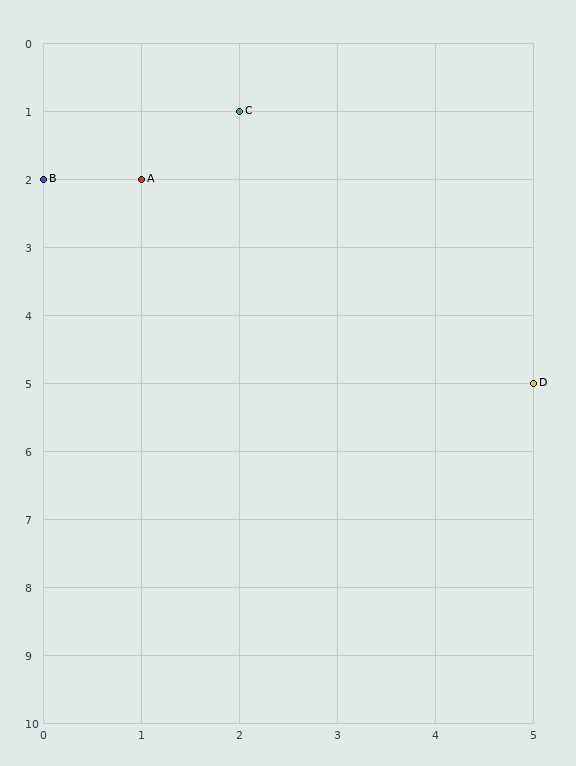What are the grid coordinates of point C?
Point C is at grid coordinates (2, 1).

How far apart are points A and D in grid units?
Points A and D are 4 columns and 3 rows apart (about 5.0 grid units diagonally).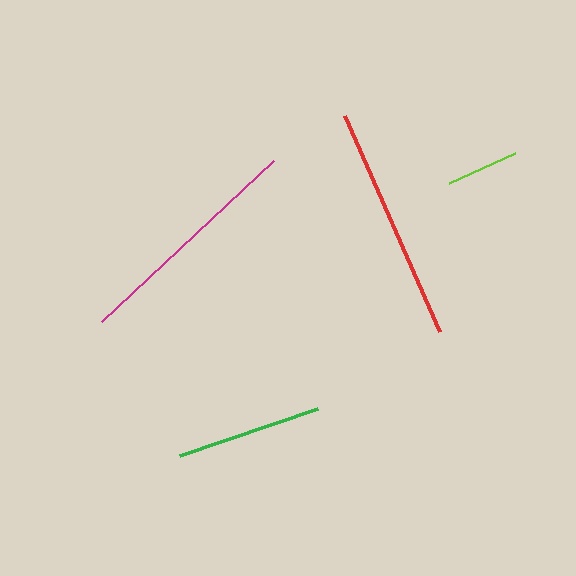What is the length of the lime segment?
The lime segment is approximately 72 pixels long.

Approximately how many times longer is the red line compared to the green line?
The red line is approximately 1.6 times the length of the green line.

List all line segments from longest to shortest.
From longest to shortest: magenta, red, green, lime.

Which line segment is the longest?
The magenta line is the longest at approximately 236 pixels.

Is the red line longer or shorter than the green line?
The red line is longer than the green line.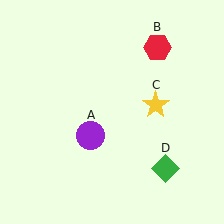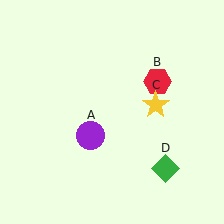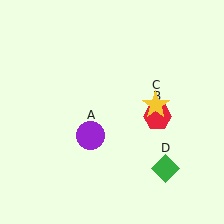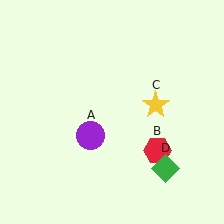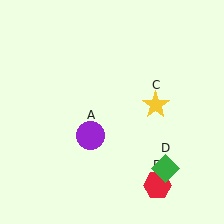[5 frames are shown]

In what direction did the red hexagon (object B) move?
The red hexagon (object B) moved down.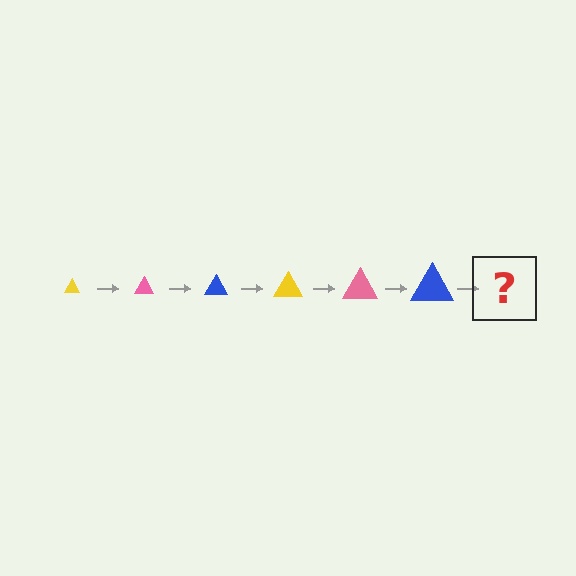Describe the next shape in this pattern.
It should be a yellow triangle, larger than the previous one.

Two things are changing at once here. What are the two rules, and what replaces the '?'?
The two rules are that the triangle grows larger each step and the color cycles through yellow, pink, and blue. The '?' should be a yellow triangle, larger than the previous one.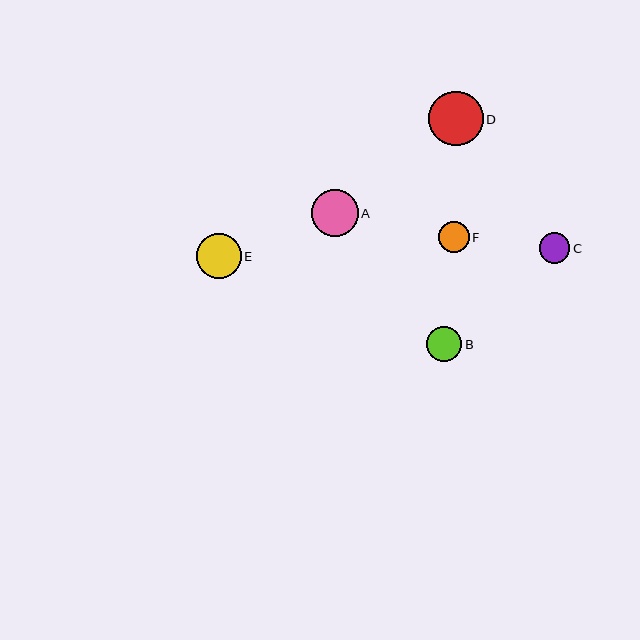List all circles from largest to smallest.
From largest to smallest: D, A, E, B, F, C.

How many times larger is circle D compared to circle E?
Circle D is approximately 1.2 times the size of circle E.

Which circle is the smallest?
Circle C is the smallest with a size of approximately 30 pixels.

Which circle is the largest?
Circle D is the largest with a size of approximately 54 pixels.